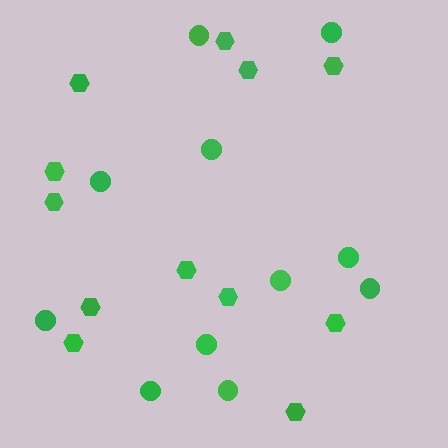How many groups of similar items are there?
There are 2 groups: one group of circles (11) and one group of hexagons (12).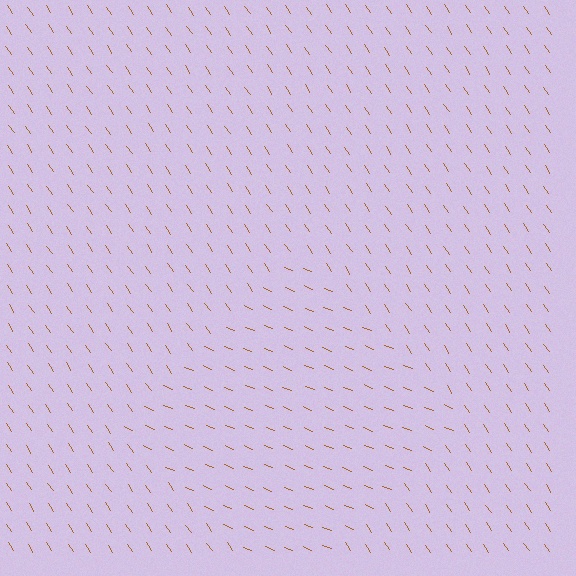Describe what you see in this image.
The image is filled with small brown line segments. A diamond region in the image has lines oriented differently from the surrounding lines, creating a visible texture boundary.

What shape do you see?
I see a diamond.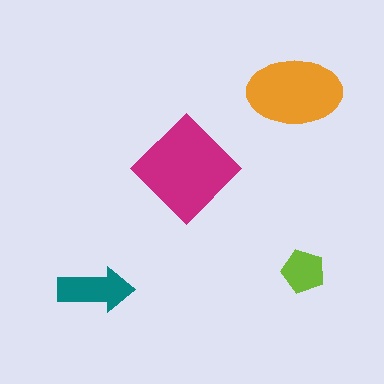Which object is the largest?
The magenta diamond.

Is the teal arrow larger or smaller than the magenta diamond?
Smaller.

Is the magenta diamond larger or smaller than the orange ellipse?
Larger.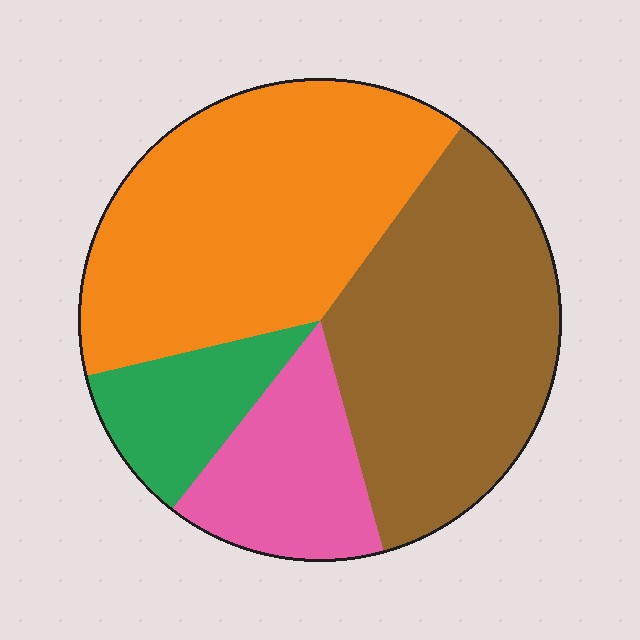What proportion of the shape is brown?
Brown takes up about three eighths (3/8) of the shape.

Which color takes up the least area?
Green, at roughly 10%.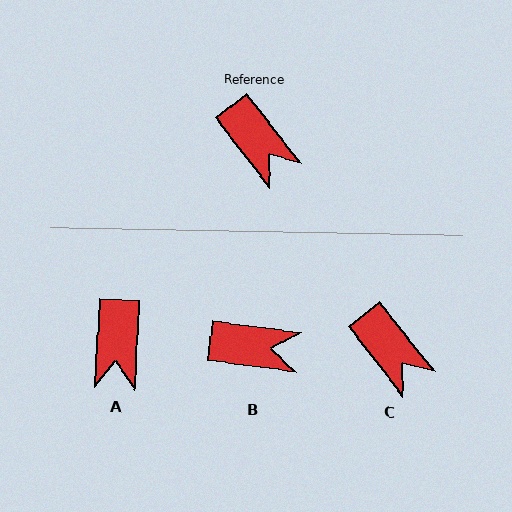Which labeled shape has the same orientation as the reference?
C.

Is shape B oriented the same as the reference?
No, it is off by about 44 degrees.